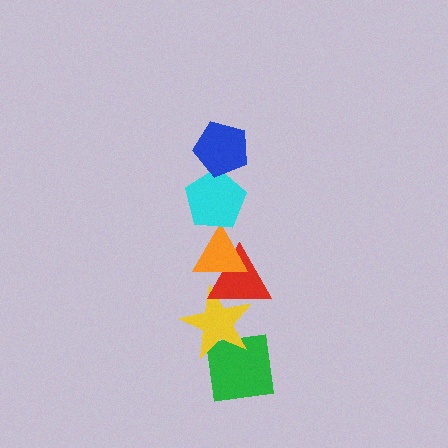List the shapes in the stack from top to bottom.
From top to bottom: the blue pentagon, the cyan pentagon, the orange triangle, the red triangle, the yellow star, the green square.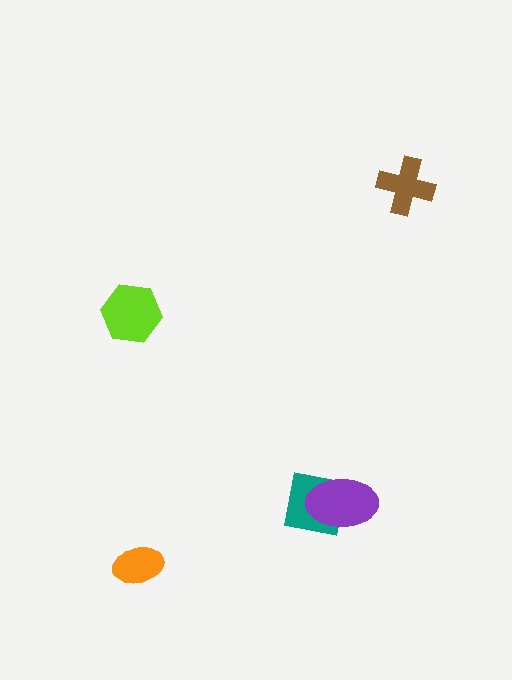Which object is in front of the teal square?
The purple ellipse is in front of the teal square.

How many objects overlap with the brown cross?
0 objects overlap with the brown cross.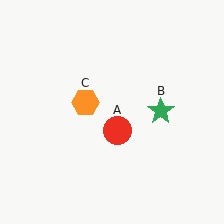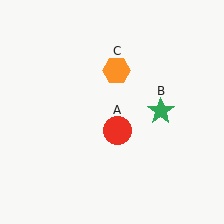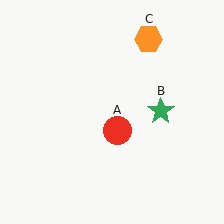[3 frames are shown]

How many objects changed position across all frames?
1 object changed position: orange hexagon (object C).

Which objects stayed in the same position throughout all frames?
Red circle (object A) and green star (object B) remained stationary.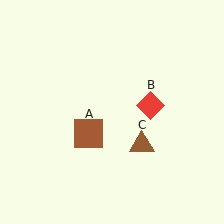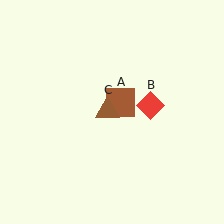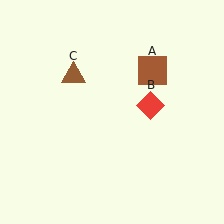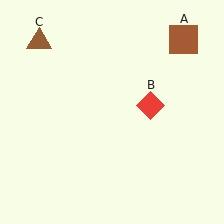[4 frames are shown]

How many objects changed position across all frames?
2 objects changed position: brown square (object A), brown triangle (object C).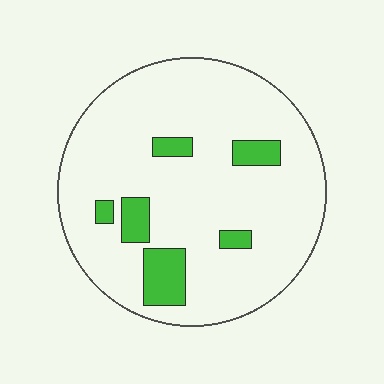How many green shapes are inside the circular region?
6.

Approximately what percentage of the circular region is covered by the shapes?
Approximately 10%.